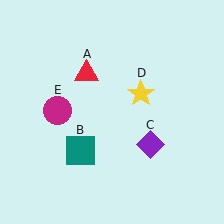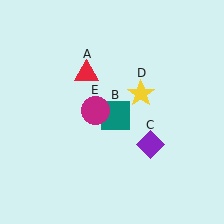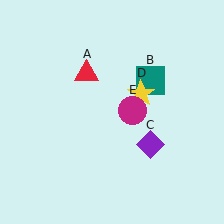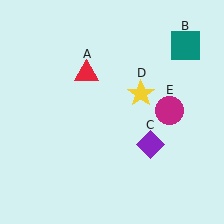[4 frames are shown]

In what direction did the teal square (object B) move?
The teal square (object B) moved up and to the right.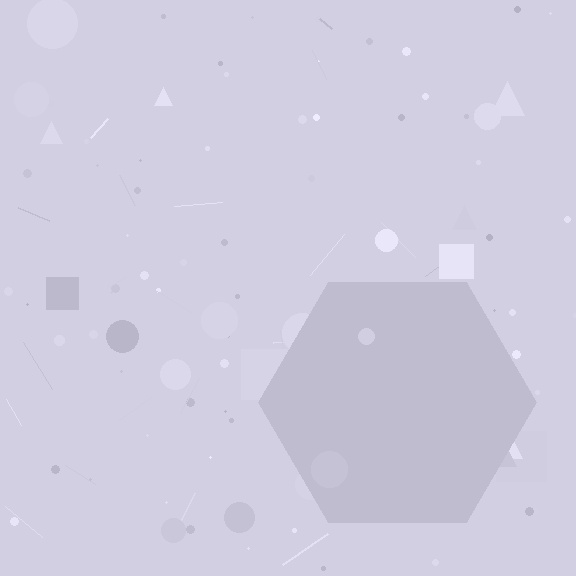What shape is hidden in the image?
A hexagon is hidden in the image.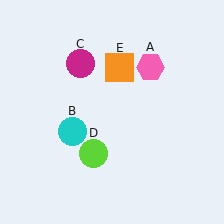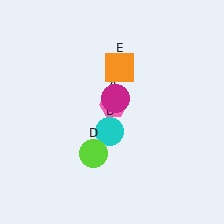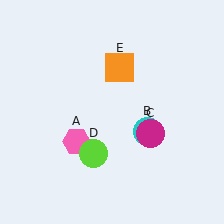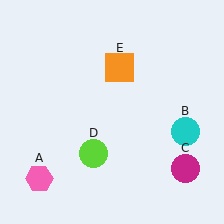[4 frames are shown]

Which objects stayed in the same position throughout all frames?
Lime circle (object D) and orange square (object E) remained stationary.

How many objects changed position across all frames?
3 objects changed position: pink hexagon (object A), cyan circle (object B), magenta circle (object C).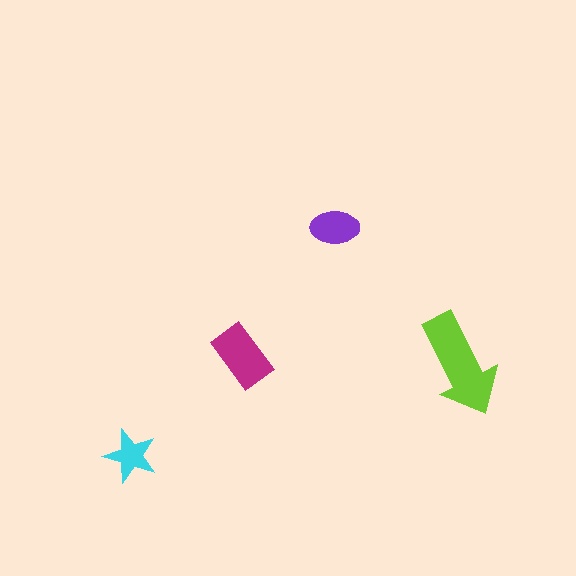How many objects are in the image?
There are 4 objects in the image.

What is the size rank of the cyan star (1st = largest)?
4th.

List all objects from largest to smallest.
The lime arrow, the magenta rectangle, the purple ellipse, the cyan star.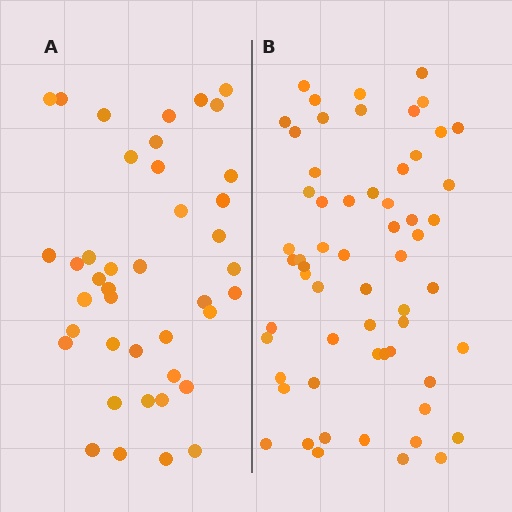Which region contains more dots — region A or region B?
Region B (the right region) has more dots.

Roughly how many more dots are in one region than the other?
Region B has approximately 20 more dots than region A.